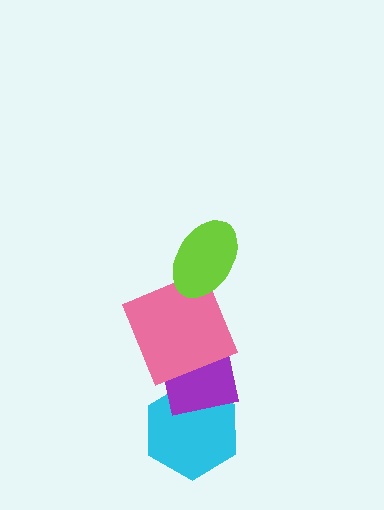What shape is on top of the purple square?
The pink square is on top of the purple square.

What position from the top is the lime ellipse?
The lime ellipse is 1st from the top.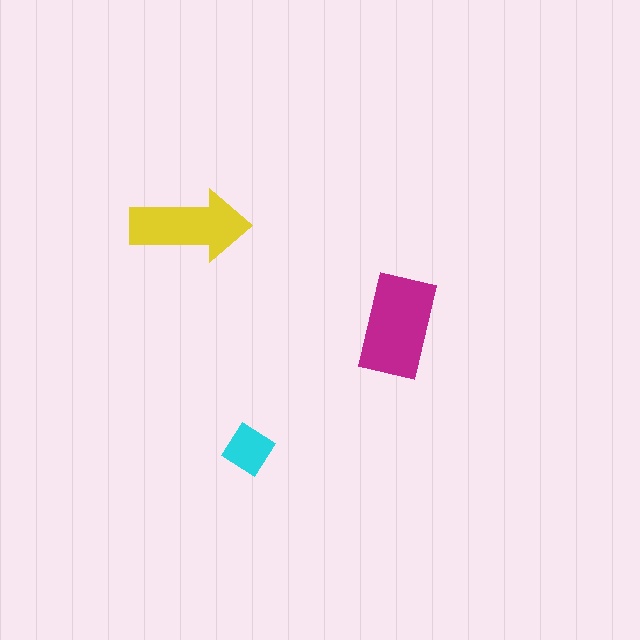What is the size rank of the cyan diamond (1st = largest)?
3rd.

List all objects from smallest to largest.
The cyan diamond, the yellow arrow, the magenta rectangle.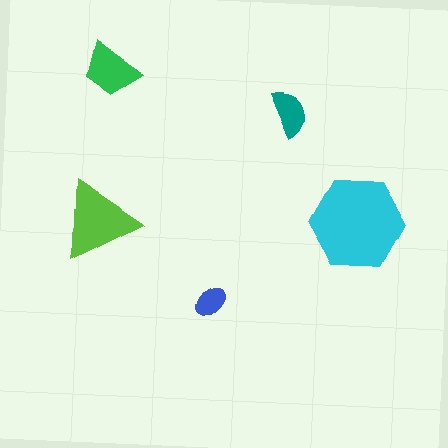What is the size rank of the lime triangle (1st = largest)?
2nd.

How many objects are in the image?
There are 5 objects in the image.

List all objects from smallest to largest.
The blue ellipse, the teal semicircle, the green trapezoid, the lime triangle, the cyan hexagon.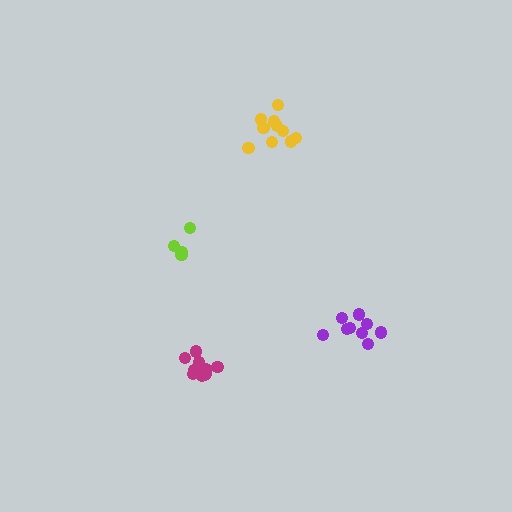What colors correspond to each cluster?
The clusters are colored: purple, magenta, lime, yellow.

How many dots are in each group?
Group 1: 9 dots, Group 2: 10 dots, Group 3: 6 dots, Group 4: 10 dots (35 total).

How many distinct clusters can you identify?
There are 4 distinct clusters.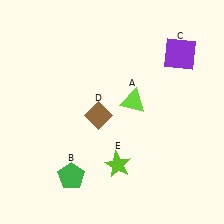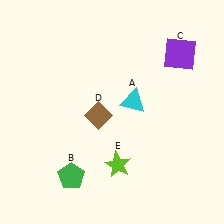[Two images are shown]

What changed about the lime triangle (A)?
In Image 1, A is lime. In Image 2, it changed to cyan.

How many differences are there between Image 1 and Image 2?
There is 1 difference between the two images.